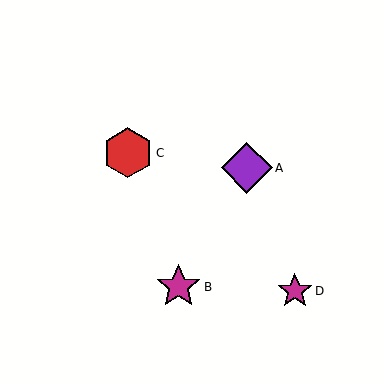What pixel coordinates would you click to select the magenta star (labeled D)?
Click at (295, 291) to select the magenta star D.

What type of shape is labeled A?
Shape A is a purple diamond.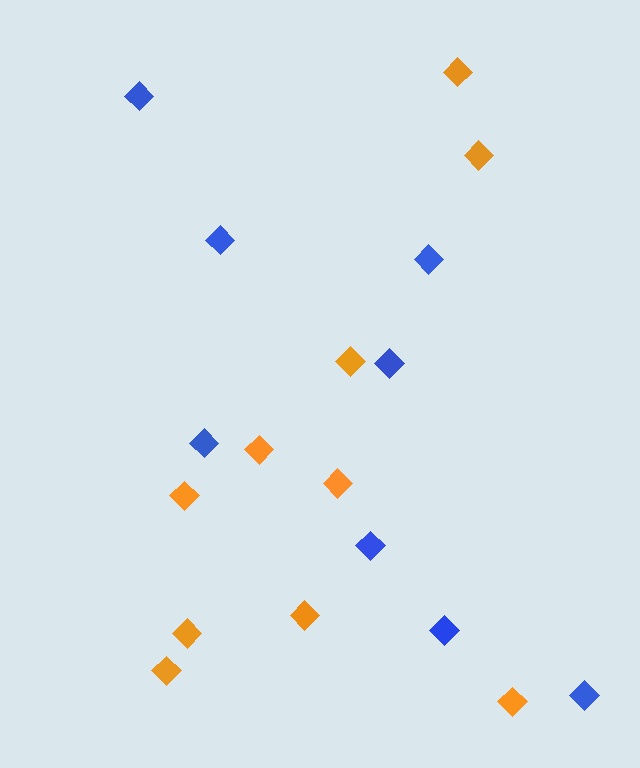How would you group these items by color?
There are 2 groups: one group of blue diamonds (8) and one group of orange diamonds (10).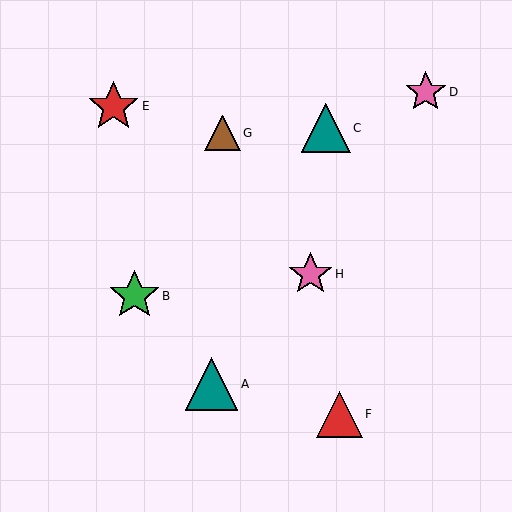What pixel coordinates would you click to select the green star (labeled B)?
Click at (135, 296) to select the green star B.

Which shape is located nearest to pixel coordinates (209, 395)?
The teal triangle (labeled A) at (211, 384) is nearest to that location.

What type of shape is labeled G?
Shape G is a brown triangle.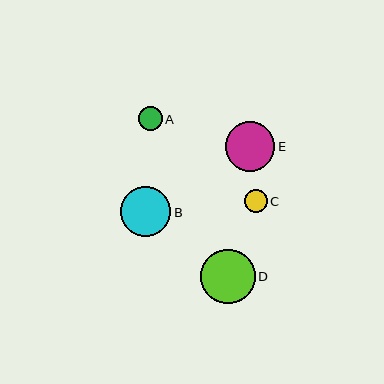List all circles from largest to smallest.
From largest to smallest: D, B, E, A, C.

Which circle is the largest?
Circle D is the largest with a size of approximately 54 pixels.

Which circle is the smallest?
Circle C is the smallest with a size of approximately 23 pixels.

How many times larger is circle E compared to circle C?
Circle E is approximately 2.1 times the size of circle C.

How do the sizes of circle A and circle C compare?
Circle A and circle C are approximately the same size.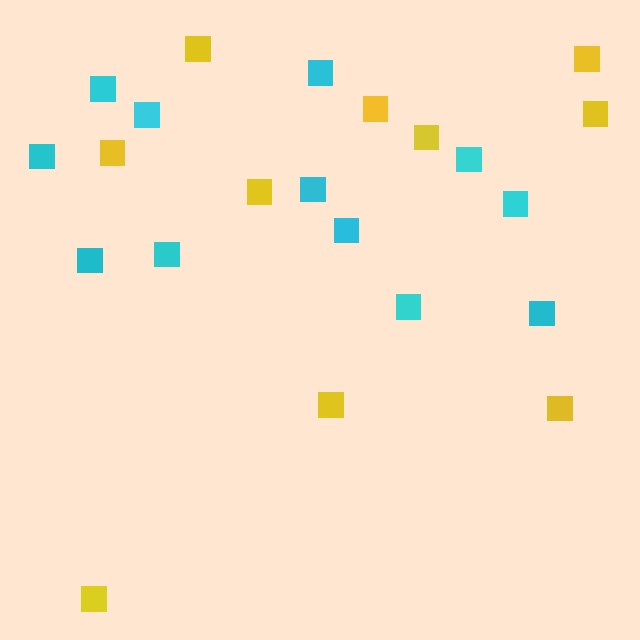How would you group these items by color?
There are 2 groups: one group of cyan squares (12) and one group of yellow squares (10).